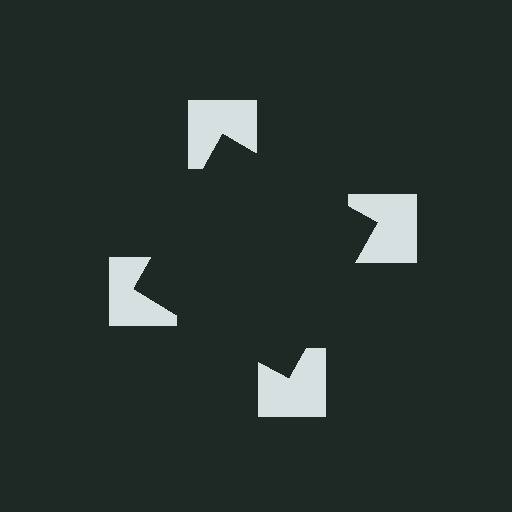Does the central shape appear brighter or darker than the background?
It typically appears slightly darker than the background, even though no actual brightness change is drawn.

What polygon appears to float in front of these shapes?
An illusory square — its edges are inferred from the aligned wedge cuts in the notched squares, not physically drawn.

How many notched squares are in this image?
There are 4 — one at each vertex of the illusory square.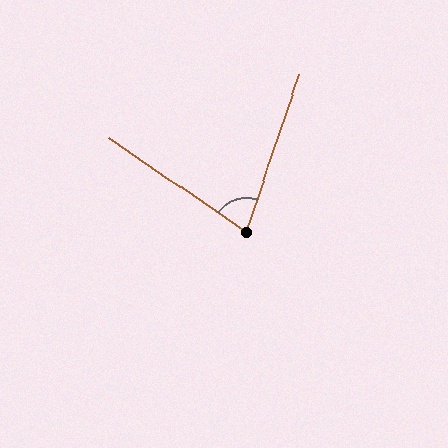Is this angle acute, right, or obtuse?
It is acute.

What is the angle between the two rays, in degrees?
Approximately 74 degrees.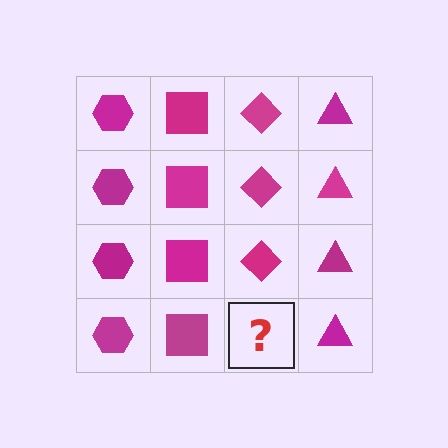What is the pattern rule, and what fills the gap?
The rule is that each column has a consistent shape. The gap should be filled with a magenta diamond.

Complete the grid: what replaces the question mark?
The question mark should be replaced with a magenta diamond.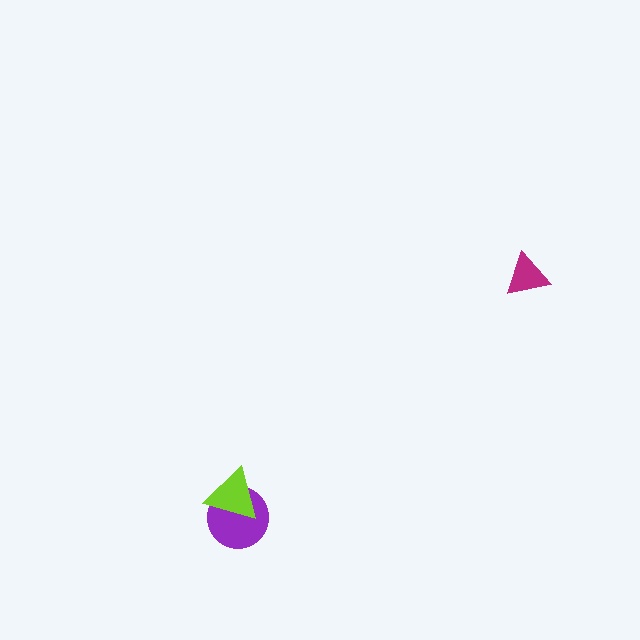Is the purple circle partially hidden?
Yes, it is partially covered by another shape.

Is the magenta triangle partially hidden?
No, no other shape covers it.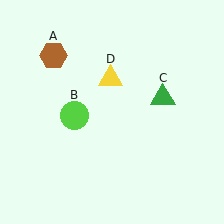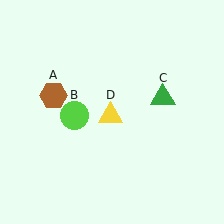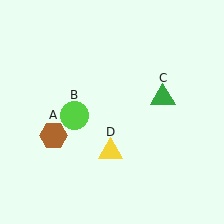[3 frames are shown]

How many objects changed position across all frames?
2 objects changed position: brown hexagon (object A), yellow triangle (object D).